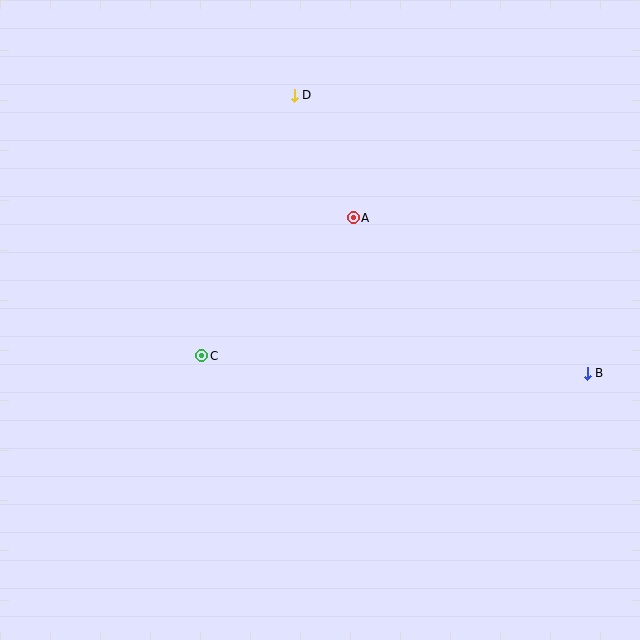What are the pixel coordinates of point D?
Point D is at (294, 95).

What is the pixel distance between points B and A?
The distance between B and A is 281 pixels.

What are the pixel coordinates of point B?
Point B is at (587, 373).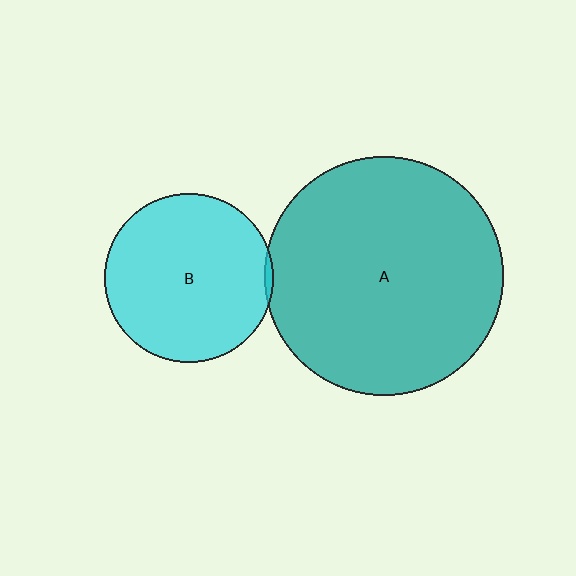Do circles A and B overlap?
Yes.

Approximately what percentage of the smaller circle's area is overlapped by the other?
Approximately 5%.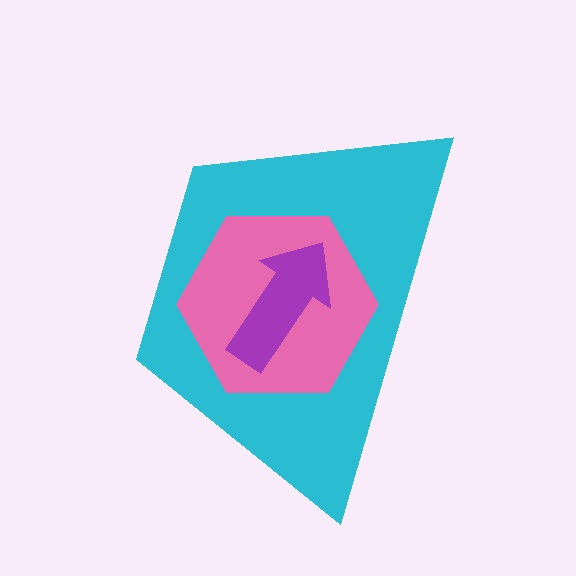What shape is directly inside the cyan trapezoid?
The pink hexagon.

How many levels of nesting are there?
3.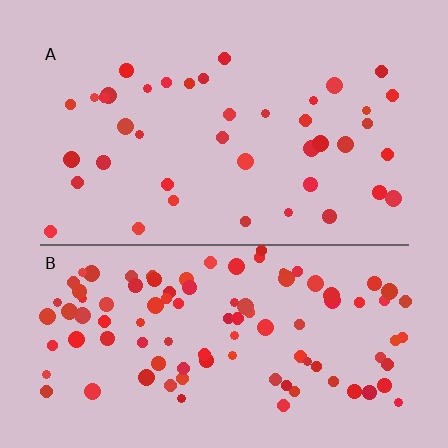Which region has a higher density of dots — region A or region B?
B (the bottom).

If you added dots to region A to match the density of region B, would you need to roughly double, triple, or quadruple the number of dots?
Approximately triple.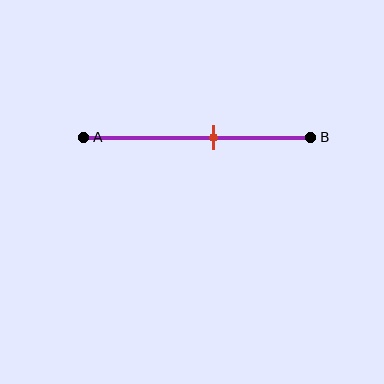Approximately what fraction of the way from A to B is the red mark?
The red mark is approximately 55% of the way from A to B.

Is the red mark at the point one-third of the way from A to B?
No, the mark is at about 55% from A, not at the 33% one-third point.